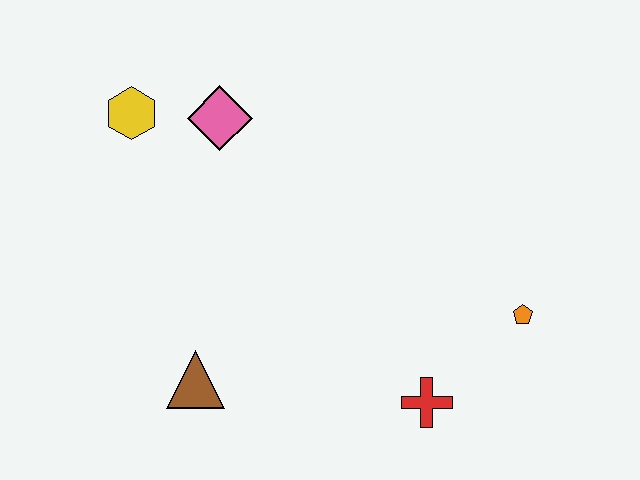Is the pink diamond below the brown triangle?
No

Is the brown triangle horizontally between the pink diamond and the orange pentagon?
No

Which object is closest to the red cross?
The orange pentagon is closest to the red cross.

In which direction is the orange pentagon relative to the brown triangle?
The orange pentagon is to the right of the brown triangle.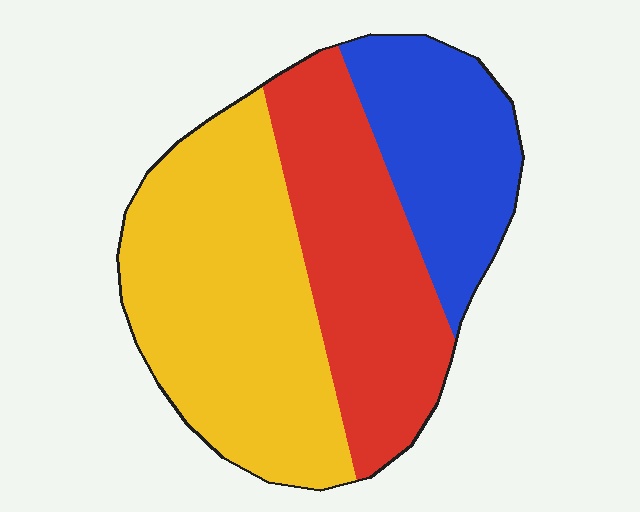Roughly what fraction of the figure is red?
Red takes up about one third (1/3) of the figure.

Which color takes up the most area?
Yellow, at roughly 45%.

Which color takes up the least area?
Blue, at roughly 25%.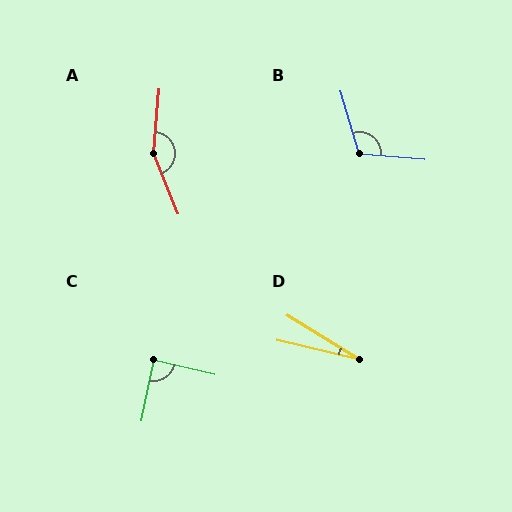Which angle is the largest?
A, at approximately 153 degrees.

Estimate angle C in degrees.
Approximately 88 degrees.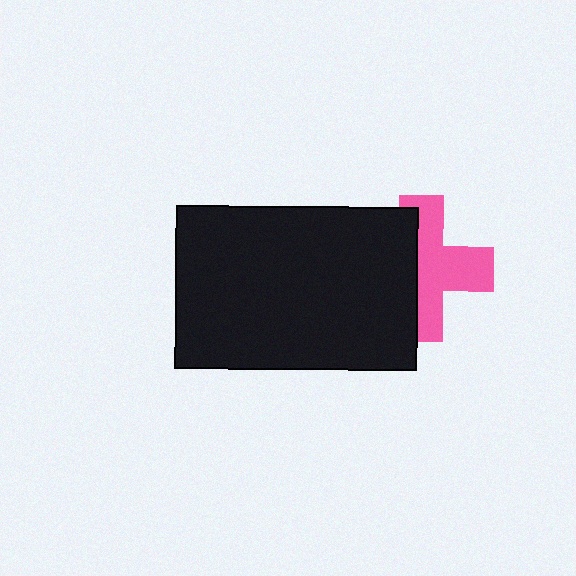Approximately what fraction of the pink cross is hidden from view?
Roughly 44% of the pink cross is hidden behind the black rectangle.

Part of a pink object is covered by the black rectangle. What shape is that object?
It is a cross.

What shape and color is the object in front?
The object in front is a black rectangle.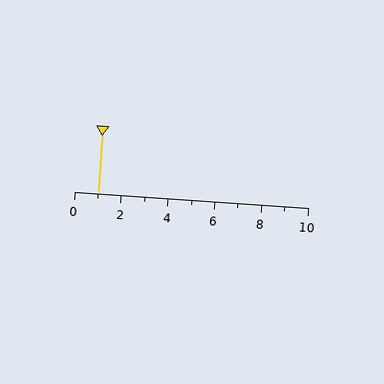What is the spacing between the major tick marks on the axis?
The major ticks are spaced 2 apart.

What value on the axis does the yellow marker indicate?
The marker indicates approximately 1.